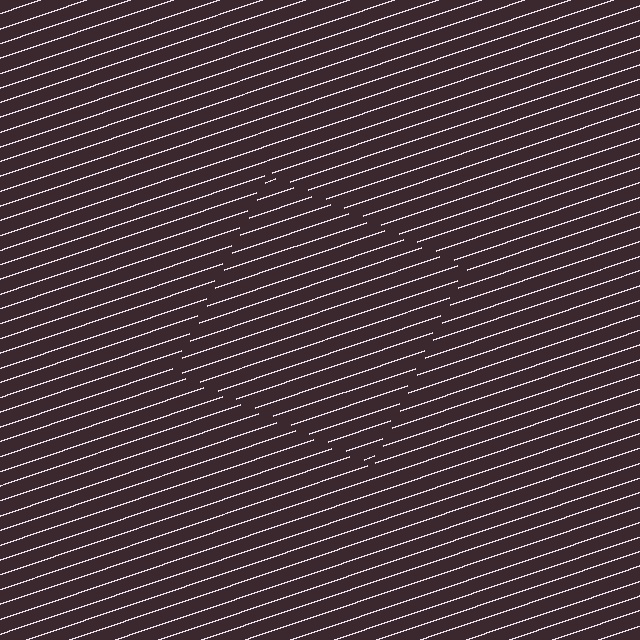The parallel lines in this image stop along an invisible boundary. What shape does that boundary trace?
An illusory square. The interior of the shape contains the same grating, shifted by half a period — the contour is defined by the phase discontinuity where line-ends from the inner and outer gratings abut.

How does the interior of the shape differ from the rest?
The interior of the shape contains the same grating, shifted by half a period — the contour is defined by the phase discontinuity where line-ends from the inner and outer gratings abut.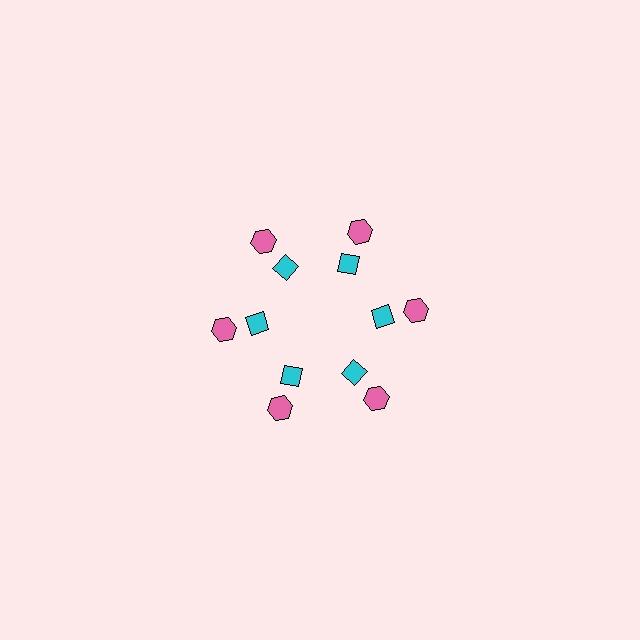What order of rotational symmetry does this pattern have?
This pattern has 6-fold rotational symmetry.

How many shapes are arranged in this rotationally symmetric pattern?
There are 12 shapes, arranged in 6 groups of 2.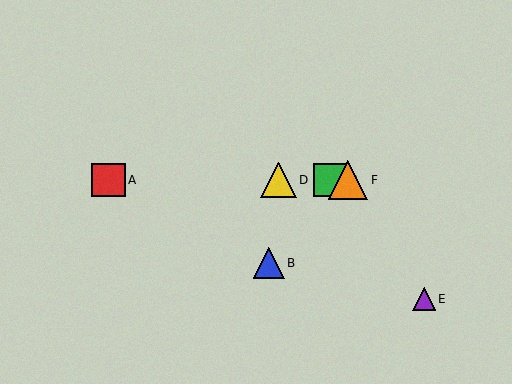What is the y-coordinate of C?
Object C is at y≈180.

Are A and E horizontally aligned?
No, A is at y≈180 and E is at y≈299.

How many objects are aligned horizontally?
4 objects (A, C, D, F) are aligned horizontally.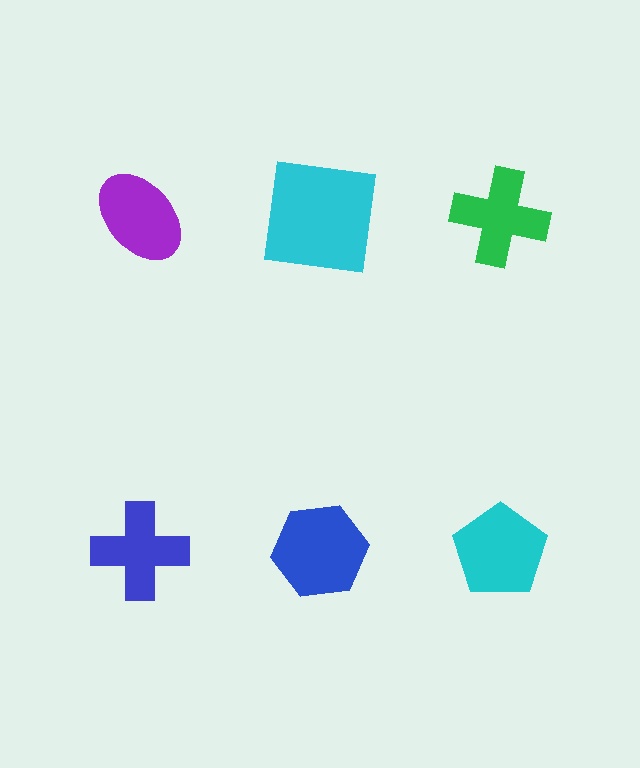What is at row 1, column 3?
A green cross.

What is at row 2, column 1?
A blue cross.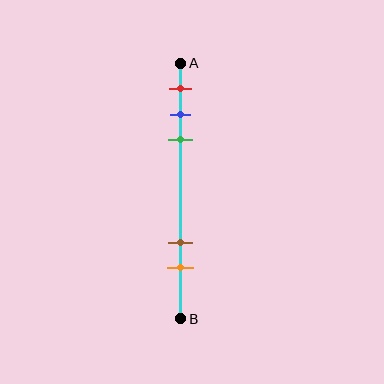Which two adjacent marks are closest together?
The blue and green marks are the closest adjacent pair.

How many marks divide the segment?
There are 5 marks dividing the segment.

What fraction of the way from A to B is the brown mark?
The brown mark is approximately 70% (0.7) of the way from A to B.